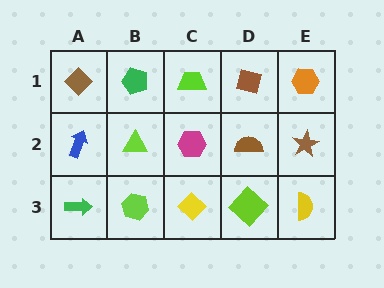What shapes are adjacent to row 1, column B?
A lime triangle (row 2, column B), a brown diamond (row 1, column A), a lime trapezoid (row 1, column C).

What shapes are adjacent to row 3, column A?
A blue arrow (row 2, column A), a lime hexagon (row 3, column B).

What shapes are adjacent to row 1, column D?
A brown semicircle (row 2, column D), a lime trapezoid (row 1, column C), an orange hexagon (row 1, column E).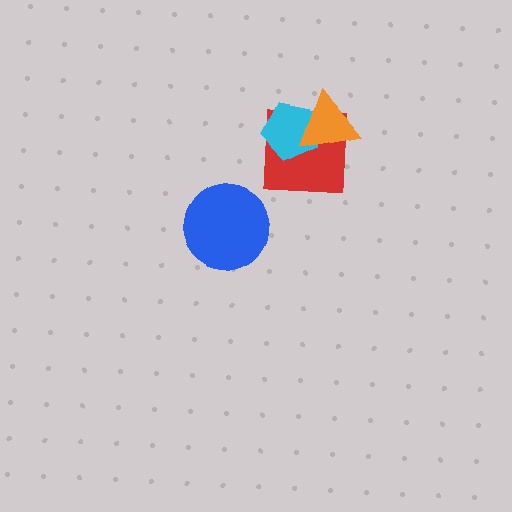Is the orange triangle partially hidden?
No, no other shape covers it.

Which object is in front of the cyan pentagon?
The orange triangle is in front of the cyan pentagon.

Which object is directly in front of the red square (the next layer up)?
The cyan pentagon is directly in front of the red square.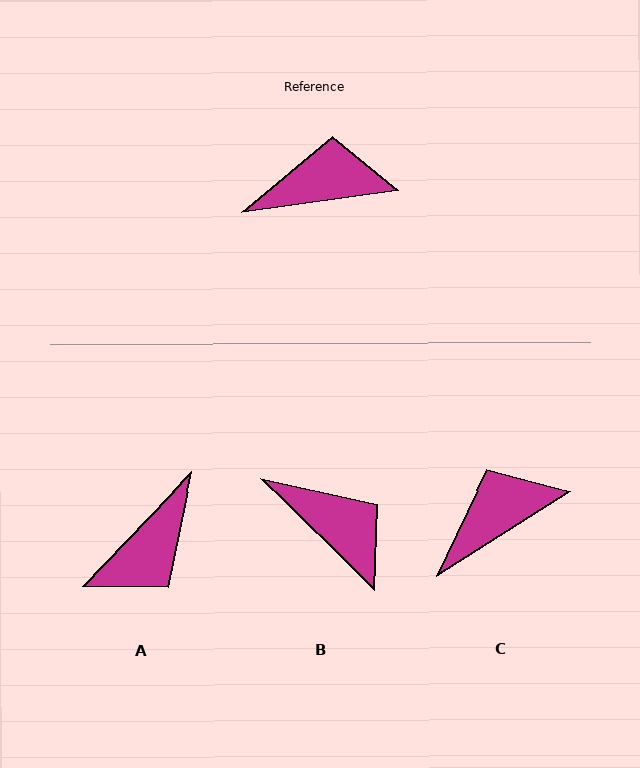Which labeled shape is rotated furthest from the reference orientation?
A, about 142 degrees away.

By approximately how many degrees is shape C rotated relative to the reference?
Approximately 25 degrees counter-clockwise.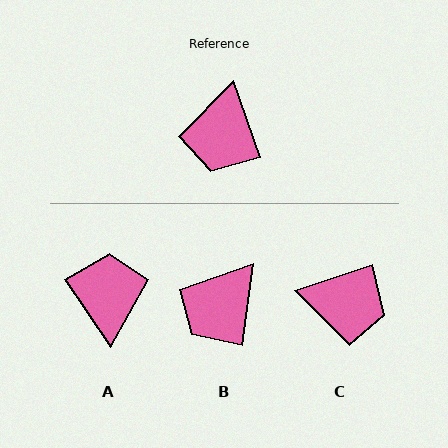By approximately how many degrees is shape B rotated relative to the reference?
Approximately 27 degrees clockwise.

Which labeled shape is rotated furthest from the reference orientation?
A, about 165 degrees away.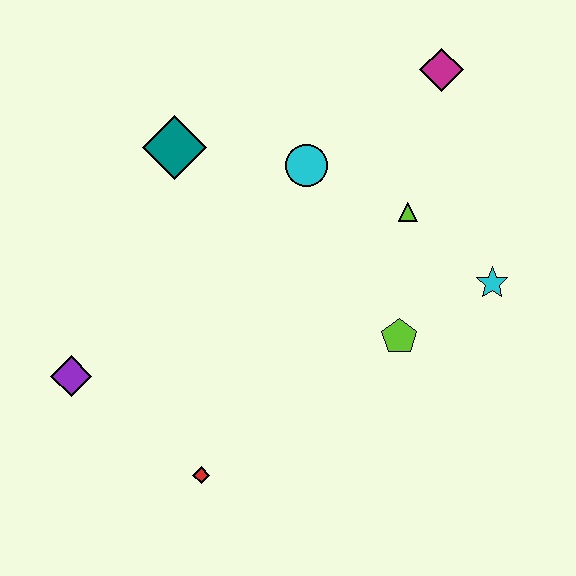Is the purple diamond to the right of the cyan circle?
No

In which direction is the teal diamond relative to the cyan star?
The teal diamond is to the left of the cyan star.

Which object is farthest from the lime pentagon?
The purple diamond is farthest from the lime pentagon.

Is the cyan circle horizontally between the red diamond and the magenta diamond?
Yes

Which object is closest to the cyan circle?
The lime triangle is closest to the cyan circle.